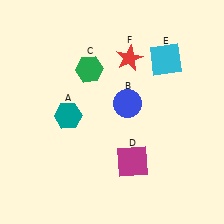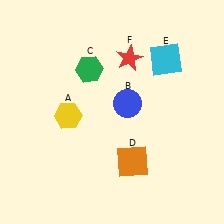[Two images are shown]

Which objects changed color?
A changed from teal to yellow. D changed from magenta to orange.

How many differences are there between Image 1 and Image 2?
There are 2 differences between the two images.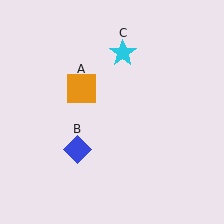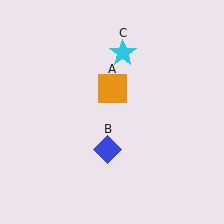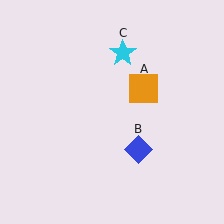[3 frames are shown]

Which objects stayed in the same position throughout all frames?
Cyan star (object C) remained stationary.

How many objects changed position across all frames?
2 objects changed position: orange square (object A), blue diamond (object B).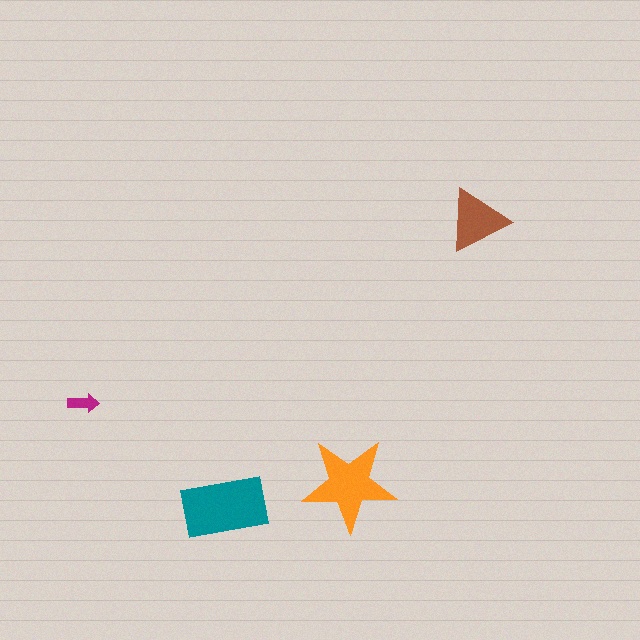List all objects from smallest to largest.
The magenta arrow, the brown triangle, the orange star, the teal rectangle.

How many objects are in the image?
There are 4 objects in the image.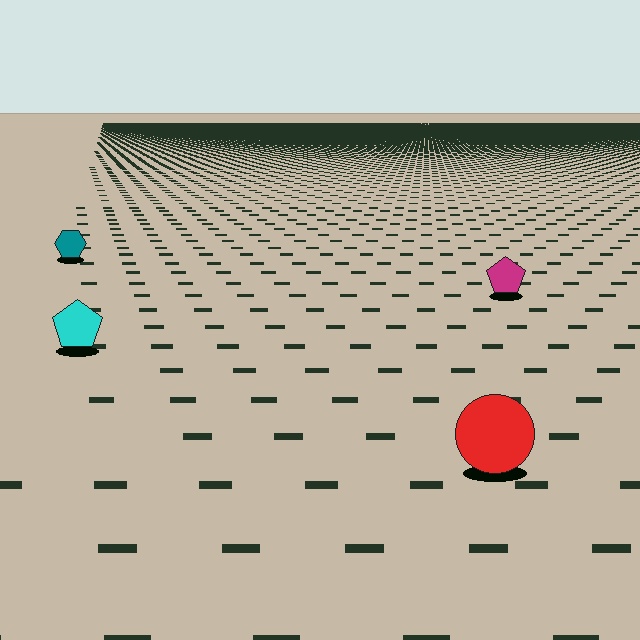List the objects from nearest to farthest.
From nearest to farthest: the red circle, the cyan pentagon, the magenta pentagon, the teal hexagon.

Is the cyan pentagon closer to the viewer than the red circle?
No. The red circle is closer — you can tell from the texture gradient: the ground texture is coarser near it.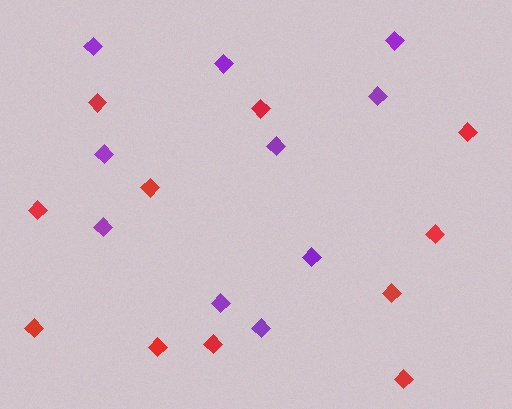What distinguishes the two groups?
There are 2 groups: one group of purple diamonds (10) and one group of red diamonds (11).